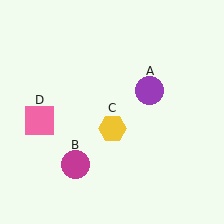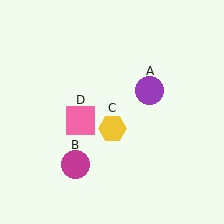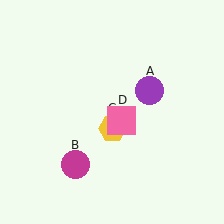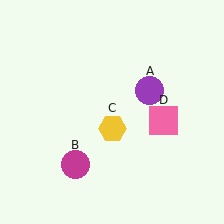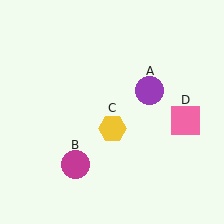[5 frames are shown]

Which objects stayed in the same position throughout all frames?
Purple circle (object A) and magenta circle (object B) and yellow hexagon (object C) remained stationary.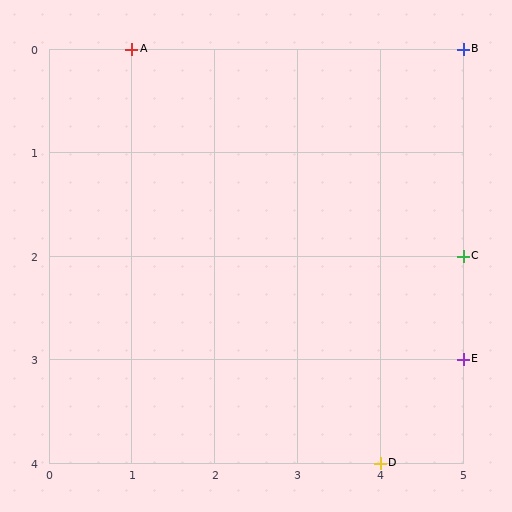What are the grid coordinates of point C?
Point C is at grid coordinates (5, 2).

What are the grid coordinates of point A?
Point A is at grid coordinates (1, 0).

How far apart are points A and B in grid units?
Points A and B are 4 columns apart.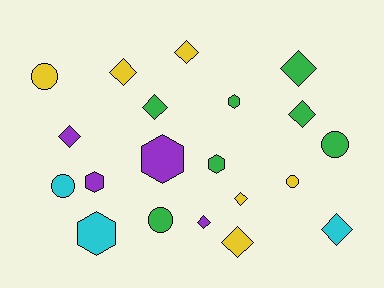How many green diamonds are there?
There are 3 green diamonds.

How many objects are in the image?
There are 20 objects.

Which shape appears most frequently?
Diamond, with 10 objects.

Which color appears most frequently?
Green, with 7 objects.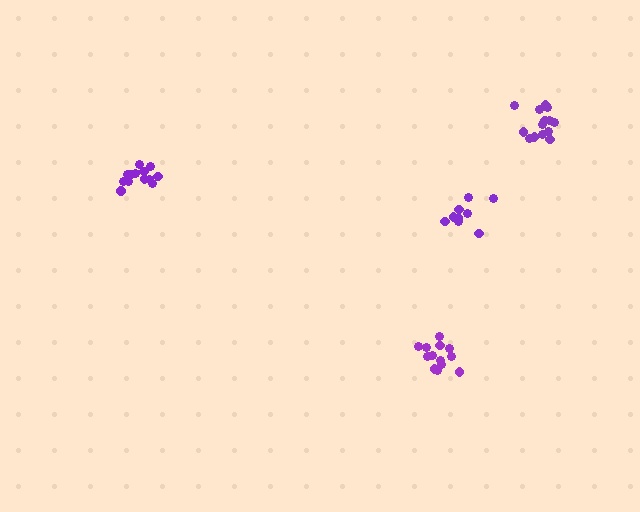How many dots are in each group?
Group 1: 10 dots, Group 2: 13 dots, Group 3: 13 dots, Group 4: 14 dots (50 total).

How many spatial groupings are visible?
There are 4 spatial groupings.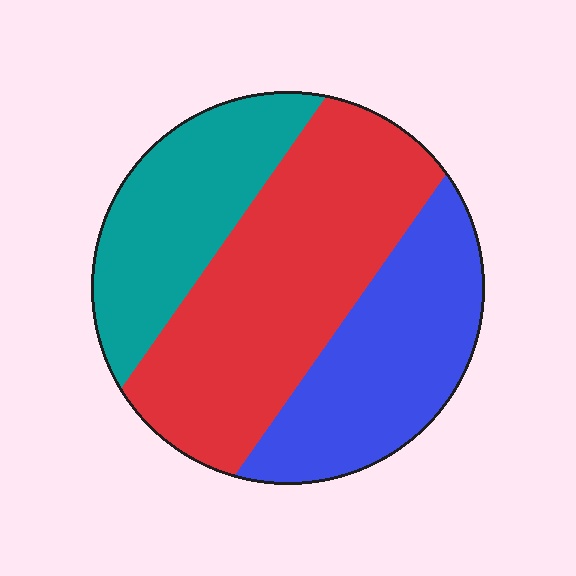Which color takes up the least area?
Teal, at roughly 25%.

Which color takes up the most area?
Red, at roughly 45%.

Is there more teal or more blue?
Blue.